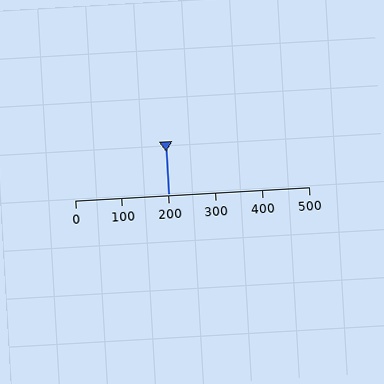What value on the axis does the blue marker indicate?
The marker indicates approximately 200.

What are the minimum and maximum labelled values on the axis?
The axis runs from 0 to 500.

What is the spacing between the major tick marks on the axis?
The major ticks are spaced 100 apart.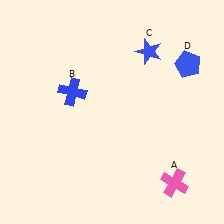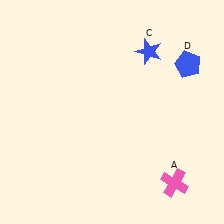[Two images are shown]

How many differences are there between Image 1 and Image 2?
There is 1 difference between the two images.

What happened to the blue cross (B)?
The blue cross (B) was removed in Image 2. It was in the top-left area of Image 1.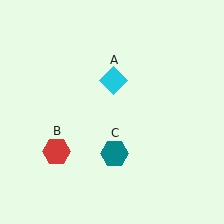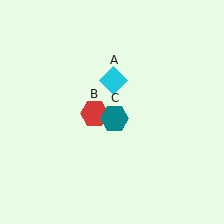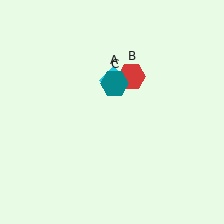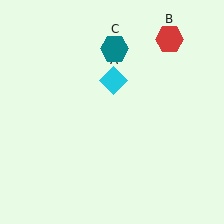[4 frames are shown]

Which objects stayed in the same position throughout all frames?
Cyan diamond (object A) remained stationary.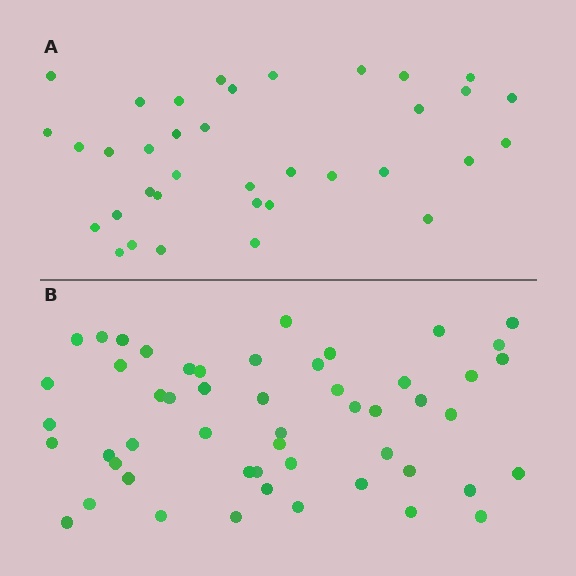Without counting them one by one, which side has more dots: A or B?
Region B (the bottom region) has more dots.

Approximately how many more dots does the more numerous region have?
Region B has approximately 15 more dots than region A.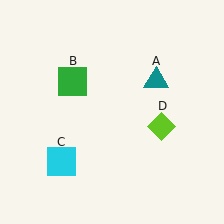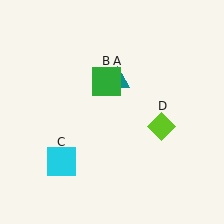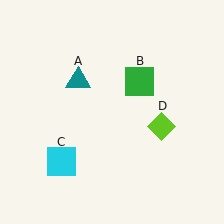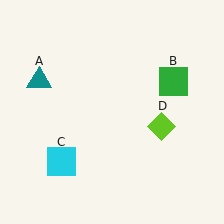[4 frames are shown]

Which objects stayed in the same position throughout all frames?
Cyan square (object C) and lime diamond (object D) remained stationary.